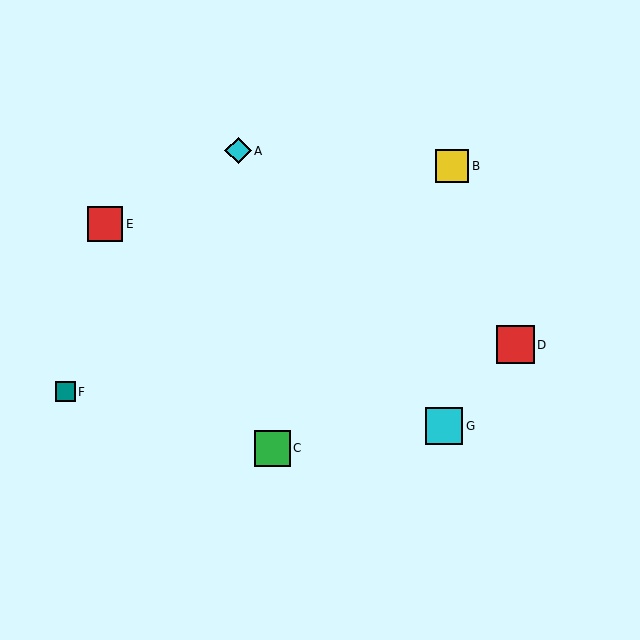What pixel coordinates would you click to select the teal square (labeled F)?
Click at (65, 392) to select the teal square F.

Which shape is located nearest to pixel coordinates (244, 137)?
The cyan diamond (labeled A) at (238, 151) is nearest to that location.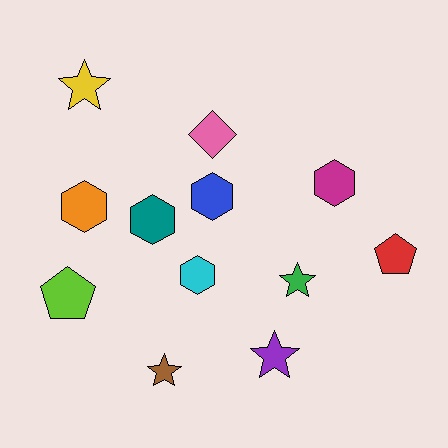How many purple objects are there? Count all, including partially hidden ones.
There is 1 purple object.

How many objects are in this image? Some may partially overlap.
There are 12 objects.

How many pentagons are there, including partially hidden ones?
There are 2 pentagons.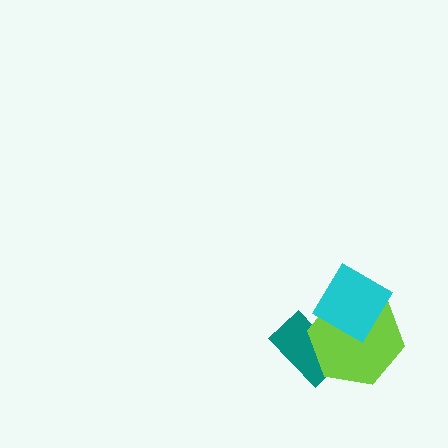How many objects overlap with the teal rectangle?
2 objects overlap with the teal rectangle.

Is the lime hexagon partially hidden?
Yes, it is partially covered by another shape.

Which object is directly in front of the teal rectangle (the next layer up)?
The lime hexagon is directly in front of the teal rectangle.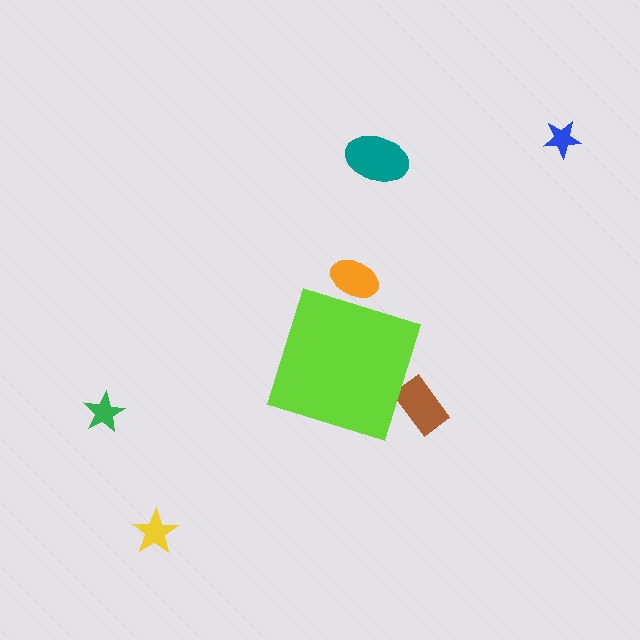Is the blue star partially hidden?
No, the blue star is fully visible.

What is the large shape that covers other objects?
A lime diamond.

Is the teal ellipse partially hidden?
No, the teal ellipse is fully visible.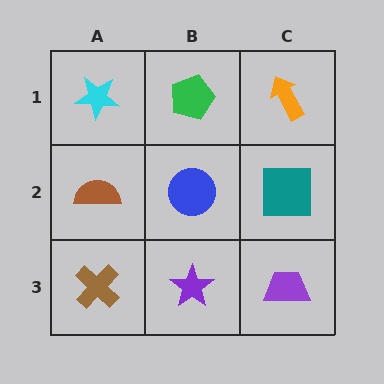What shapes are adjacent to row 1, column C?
A teal square (row 2, column C), a green pentagon (row 1, column B).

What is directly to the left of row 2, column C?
A blue circle.